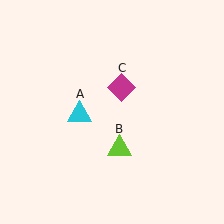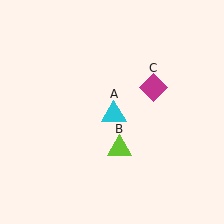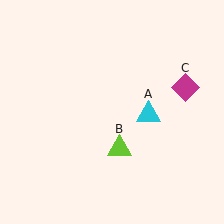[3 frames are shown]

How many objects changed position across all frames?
2 objects changed position: cyan triangle (object A), magenta diamond (object C).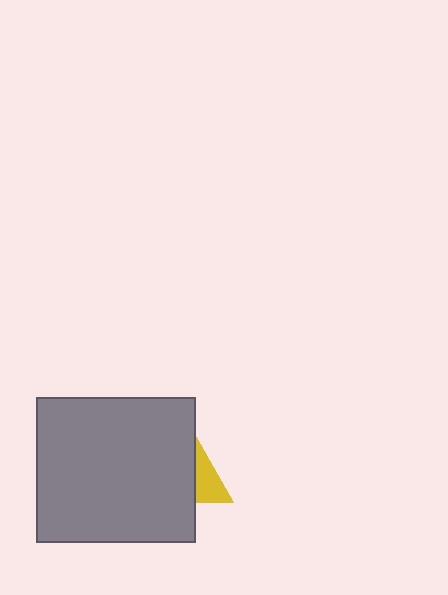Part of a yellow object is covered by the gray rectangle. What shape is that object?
It is a triangle.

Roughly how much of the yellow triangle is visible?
A small part of it is visible (roughly 30%).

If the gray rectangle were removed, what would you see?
You would see the complete yellow triangle.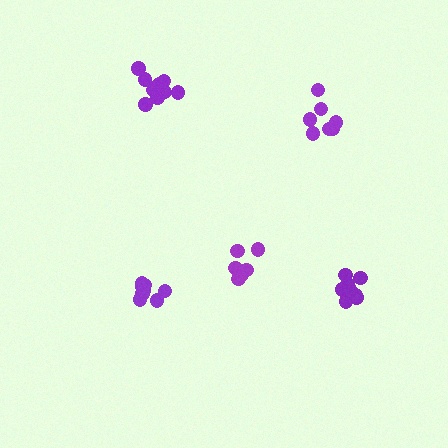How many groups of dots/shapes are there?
There are 5 groups.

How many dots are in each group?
Group 1: 7 dots, Group 2: 8 dots, Group 3: 10 dots, Group 4: 10 dots, Group 5: 7 dots (42 total).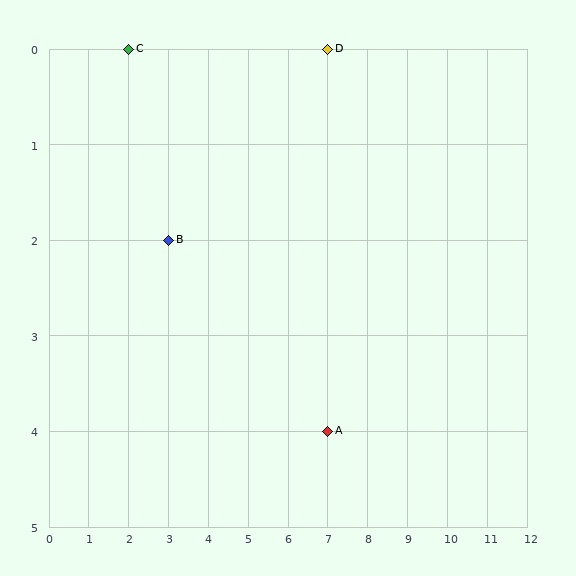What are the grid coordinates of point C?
Point C is at grid coordinates (2, 0).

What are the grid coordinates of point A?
Point A is at grid coordinates (7, 4).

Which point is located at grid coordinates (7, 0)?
Point D is at (7, 0).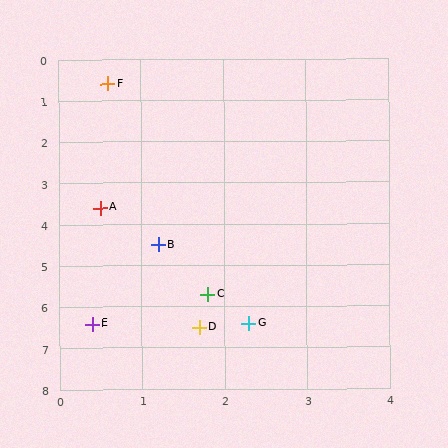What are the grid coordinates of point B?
Point B is at approximately (1.2, 4.5).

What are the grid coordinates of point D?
Point D is at approximately (1.7, 6.5).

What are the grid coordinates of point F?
Point F is at approximately (0.6, 0.6).